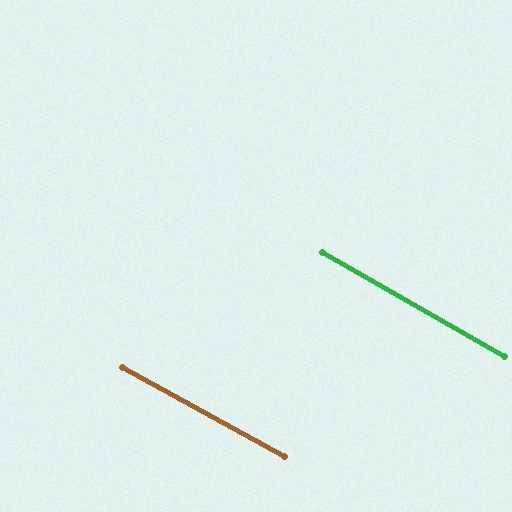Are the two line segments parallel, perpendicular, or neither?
Parallel — their directions differ by only 1.2°.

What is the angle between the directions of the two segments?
Approximately 1 degree.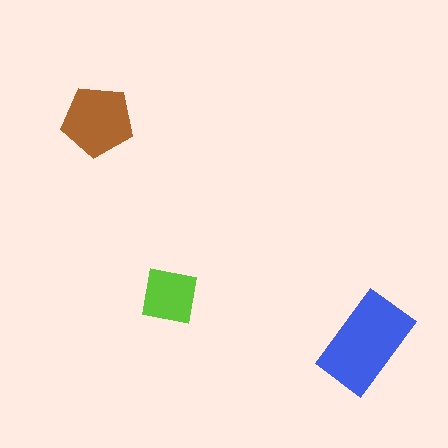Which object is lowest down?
The blue rectangle is bottommost.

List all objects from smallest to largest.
The lime square, the brown pentagon, the blue rectangle.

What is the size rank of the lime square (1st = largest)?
3rd.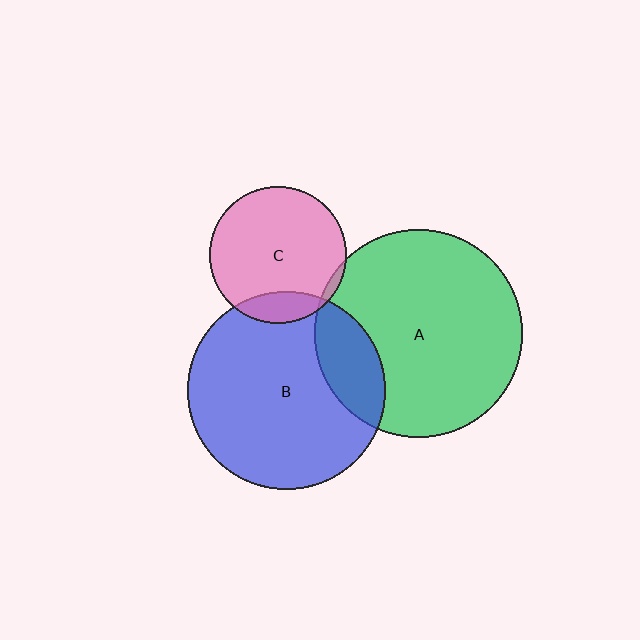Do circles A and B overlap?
Yes.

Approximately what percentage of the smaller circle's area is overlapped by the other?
Approximately 20%.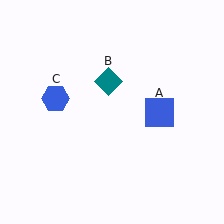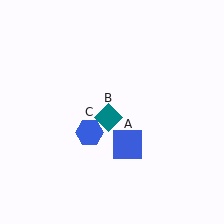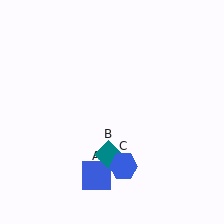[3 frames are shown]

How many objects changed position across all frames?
3 objects changed position: blue square (object A), teal diamond (object B), blue hexagon (object C).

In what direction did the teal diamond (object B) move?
The teal diamond (object B) moved down.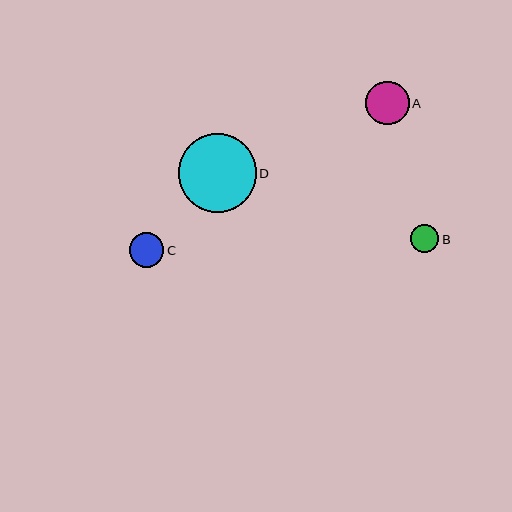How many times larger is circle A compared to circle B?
Circle A is approximately 1.6 times the size of circle B.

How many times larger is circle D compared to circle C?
Circle D is approximately 2.3 times the size of circle C.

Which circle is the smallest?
Circle B is the smallest with a size of approximately 28 pixels.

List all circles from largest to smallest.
From largest to smallest: D, A, C, B.